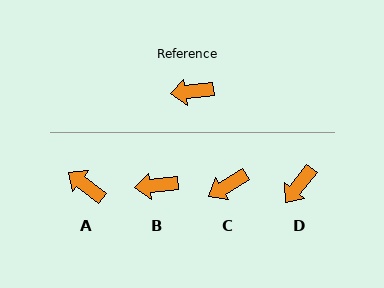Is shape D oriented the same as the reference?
No, it is off by about 45 degrees.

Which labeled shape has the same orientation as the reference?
B.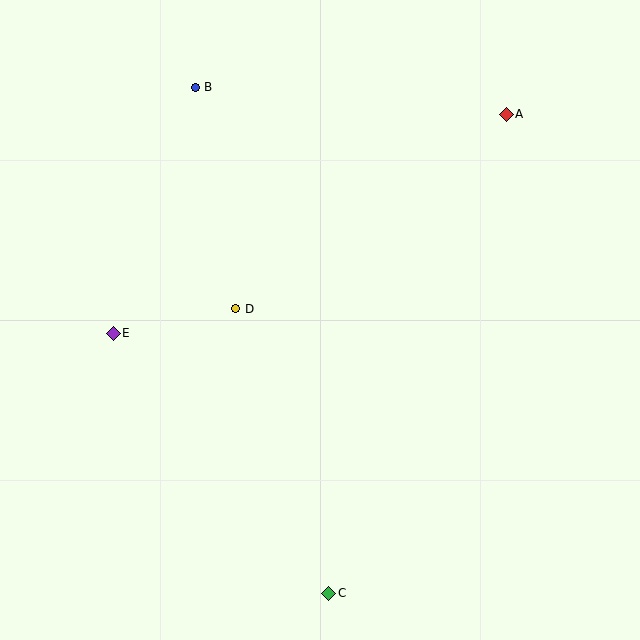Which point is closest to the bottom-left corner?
Point E is closest to the bottom-left corner.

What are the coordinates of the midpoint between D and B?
The midpoint between D and B is at (216, 198).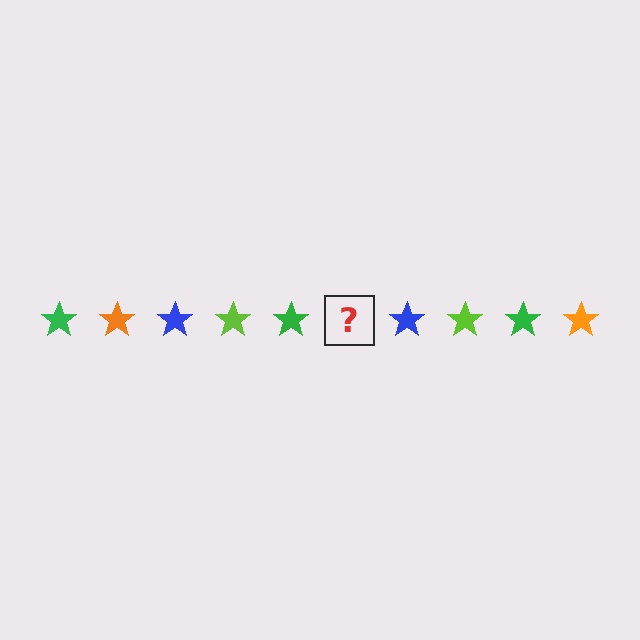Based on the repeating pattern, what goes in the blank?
The blank should be an orange star.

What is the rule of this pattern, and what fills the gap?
The rule is that the pattern cycles through green, orange, blue, lime stars. The gap should be filled with an orange star.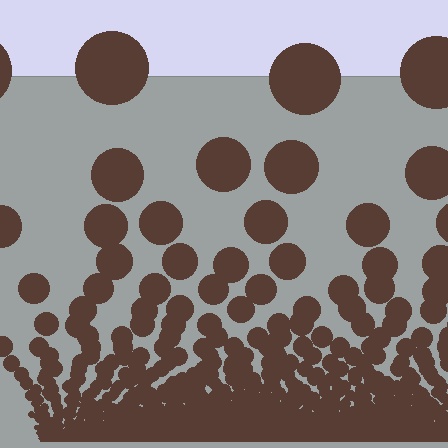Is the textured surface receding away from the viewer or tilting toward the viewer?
The surface appears to tilt toward the viewer. Texture elements get larger and sparser toward the top.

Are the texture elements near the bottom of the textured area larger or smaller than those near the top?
Smaller. The gradient is inverted — elements near the bottom are smaller and denser.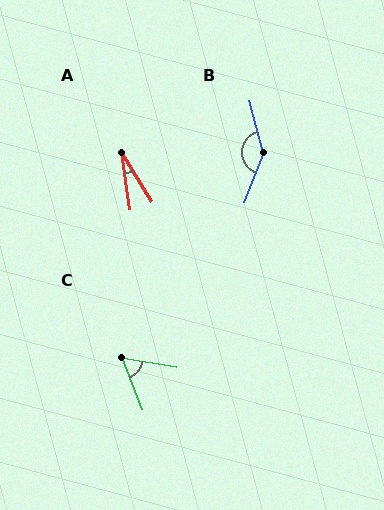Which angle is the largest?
B, at approximately 143 degrees.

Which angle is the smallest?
A, at approximately 24 degrees.